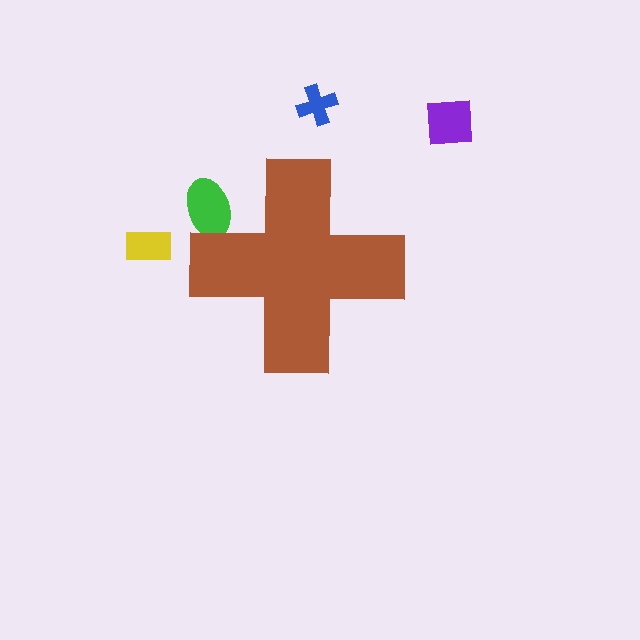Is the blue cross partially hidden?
No, the blue cross is fully visible.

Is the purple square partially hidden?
No, the purple square is fully visible.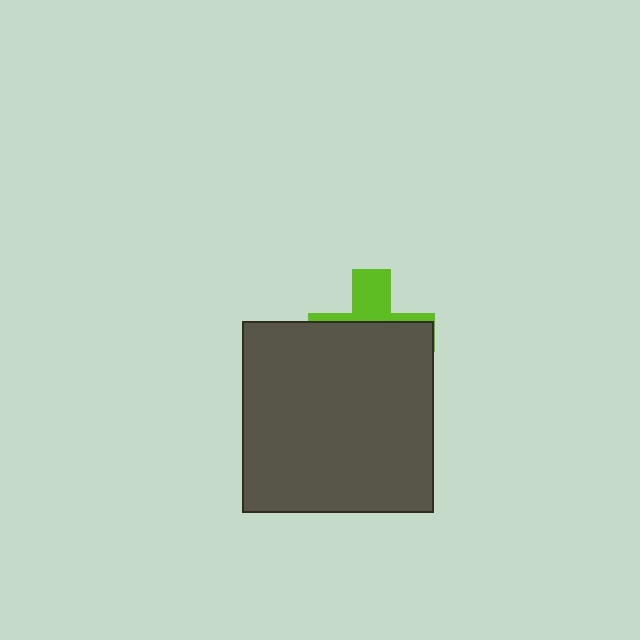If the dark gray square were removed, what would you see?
You would see the complete lime cross.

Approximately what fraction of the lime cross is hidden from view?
Roughly 66% of the lime cross is hidden behind the dark gray square.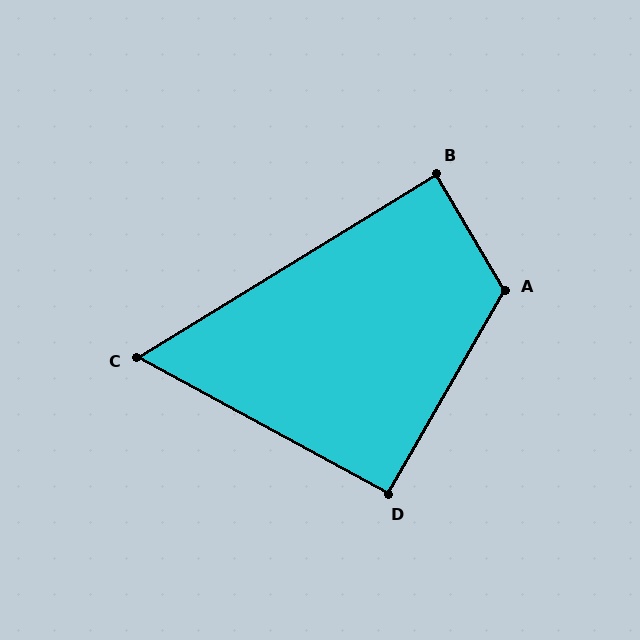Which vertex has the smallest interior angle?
C, at approximately 60 degrees.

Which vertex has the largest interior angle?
A, at approximately 120 degrees.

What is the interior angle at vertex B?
Approximately 89 degrees (approximately right).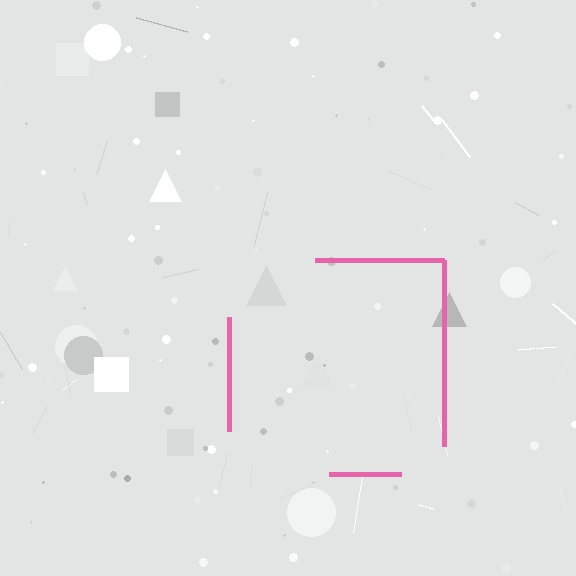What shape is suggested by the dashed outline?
The dashed outline suggests a square.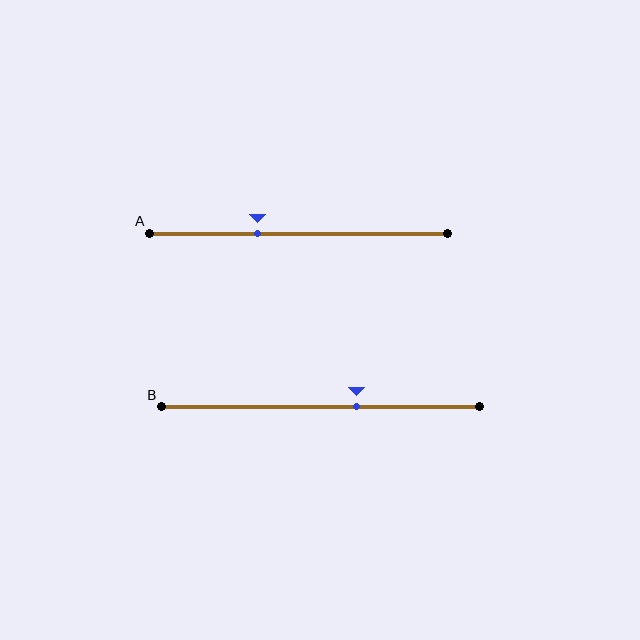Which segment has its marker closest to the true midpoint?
Segment B has its marker closest to the true midpoint.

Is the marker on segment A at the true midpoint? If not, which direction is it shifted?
No, the marker on segment A is shifted to the left by about 14% of the segment length.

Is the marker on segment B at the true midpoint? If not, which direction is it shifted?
No, the marker on segment B is shifted to the right by about 11% of the segment length.